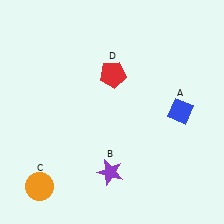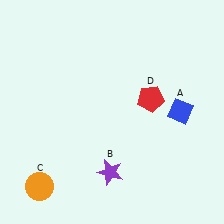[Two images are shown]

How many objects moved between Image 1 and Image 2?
1 object moved between the two images.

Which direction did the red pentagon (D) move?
The red pentagon (D) moved right.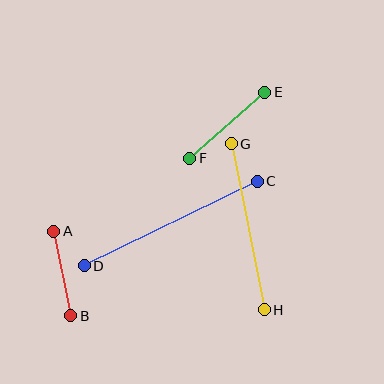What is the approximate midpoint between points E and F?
The midpoint is at approximately (227, 125) pixels.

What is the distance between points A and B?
The distance is approximately 86 pixels.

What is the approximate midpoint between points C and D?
The midpoint is at approximately (171, 223) pixels.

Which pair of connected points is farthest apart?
Points C and D are farthest apart.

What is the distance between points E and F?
The distance is approximately 100 pixels.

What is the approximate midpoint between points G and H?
The midpoint is at approximately (248, 227) pixels.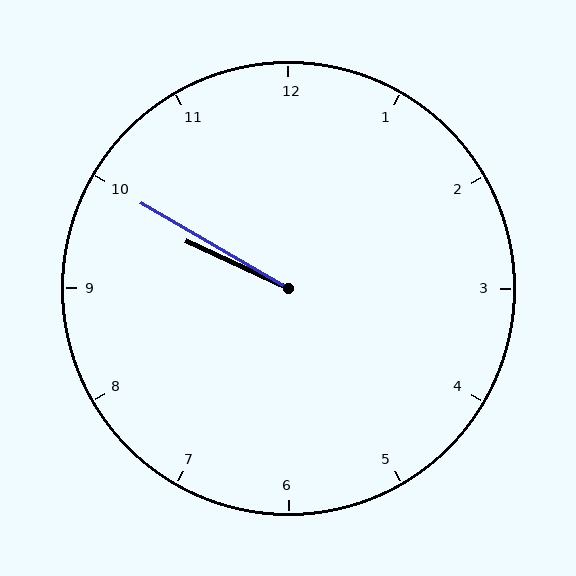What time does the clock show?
9:50.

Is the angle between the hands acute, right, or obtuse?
It is acute.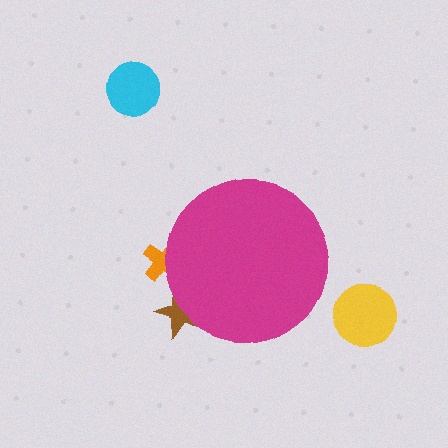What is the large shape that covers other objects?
A magenta circle.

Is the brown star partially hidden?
Yes, the brown star is partially hidden behind the magenta circle.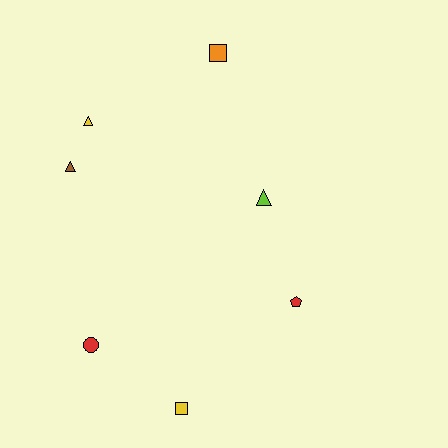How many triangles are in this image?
There are 3 triangles.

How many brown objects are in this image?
There is 1 brown object.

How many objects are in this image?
There are 7 objects.